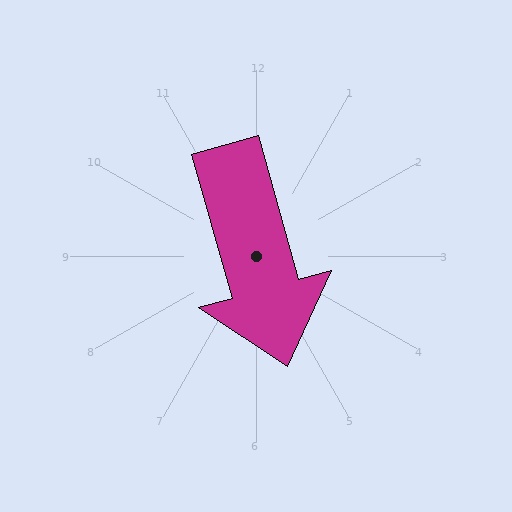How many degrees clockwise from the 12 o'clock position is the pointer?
Approximately 164 degrees.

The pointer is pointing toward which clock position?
Roughly 5 o'clock.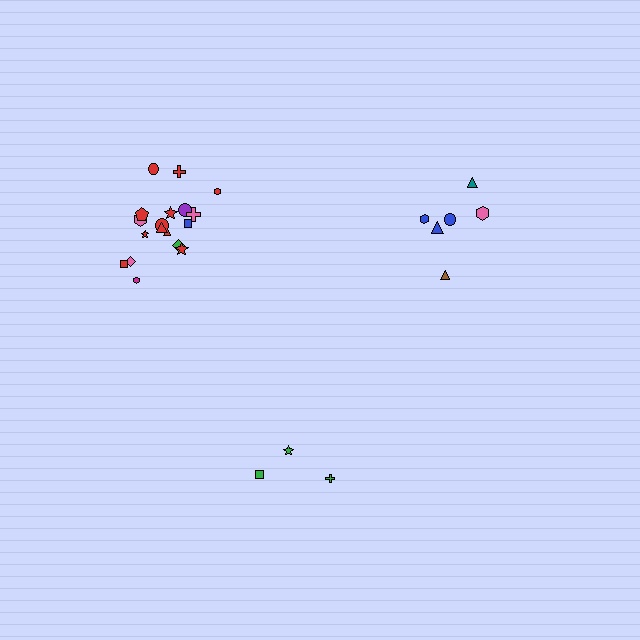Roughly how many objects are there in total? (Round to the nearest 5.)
Roughly 25 objects in total.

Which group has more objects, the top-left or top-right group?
The top-left group.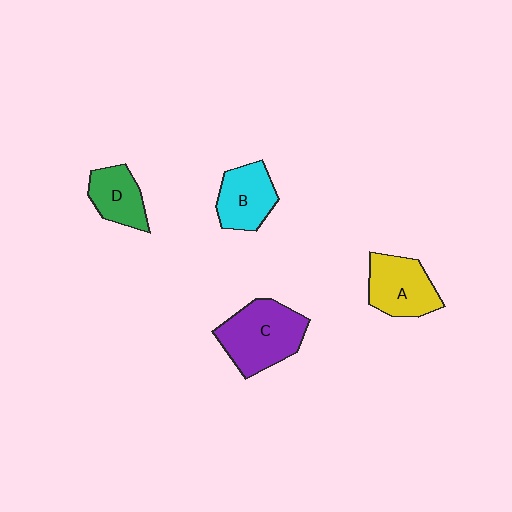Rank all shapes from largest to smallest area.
From largest to smallest: C (purple), A (yellow), B (cyan), D (green).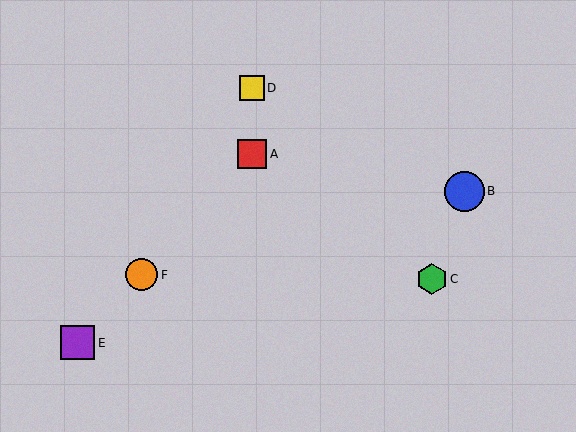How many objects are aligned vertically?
2 objects (A, D) are aligned vertically.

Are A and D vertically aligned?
Yes, both are at x≈252.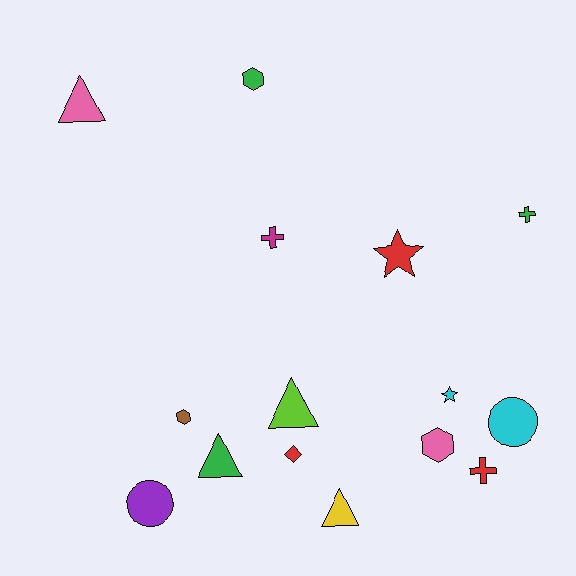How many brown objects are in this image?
There is 1 brown object.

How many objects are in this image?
There are 15 objects.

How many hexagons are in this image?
There are 3 hexagons.